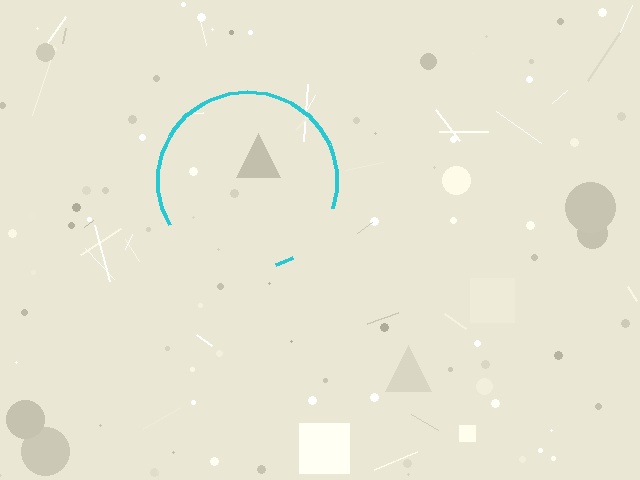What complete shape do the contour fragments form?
The contour fragments form a circle.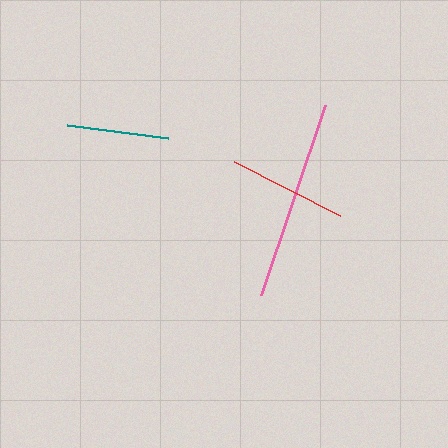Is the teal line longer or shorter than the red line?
The red line is longer than the teal line.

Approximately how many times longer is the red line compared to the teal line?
The red line is approximately 1.2 times the length of the teal line.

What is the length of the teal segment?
The teal segment is approximately 102 pixels long.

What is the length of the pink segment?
The pink segment is approximately 201 pixels long.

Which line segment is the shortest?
The teal line is the shortest at approximately 102 pixels.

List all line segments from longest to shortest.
From longest to shortest: pink, red, teal.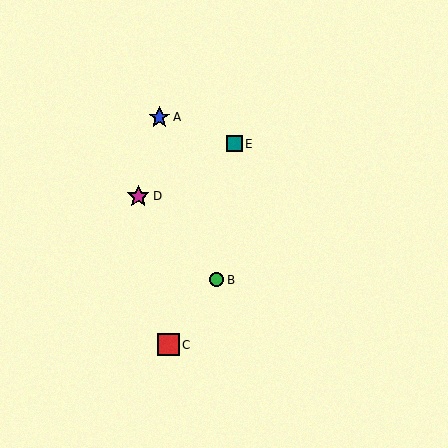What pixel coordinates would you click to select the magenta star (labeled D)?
Click at (138, 196) to select the magenta star D.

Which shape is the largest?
The magenta star (labeled D) is the largest.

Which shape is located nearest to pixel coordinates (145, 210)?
The magenta star (labeled D) at (138, 196) is nearest to that location.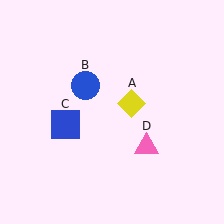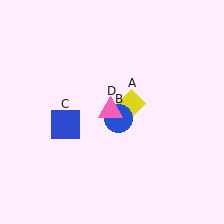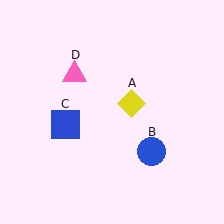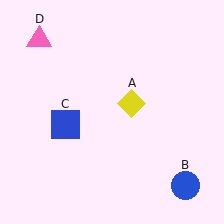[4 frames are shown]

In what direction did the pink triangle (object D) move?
The pink triangle (object D) moved up and to the left.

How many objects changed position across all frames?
2 objects changed position: blue circle (object B), pink triangle (object D).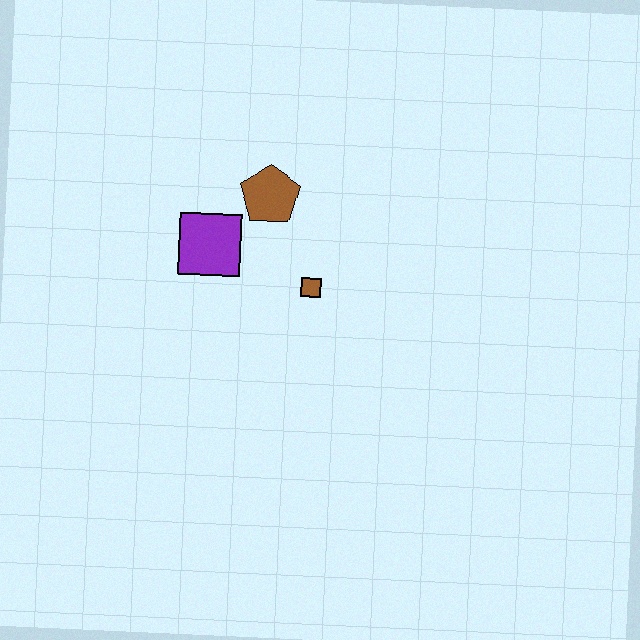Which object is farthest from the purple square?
The brown square is farthest from the purple square.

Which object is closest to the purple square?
The brown pentagon is closest to the purple square.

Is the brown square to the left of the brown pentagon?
No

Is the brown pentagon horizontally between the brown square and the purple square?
Yes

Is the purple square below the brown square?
No